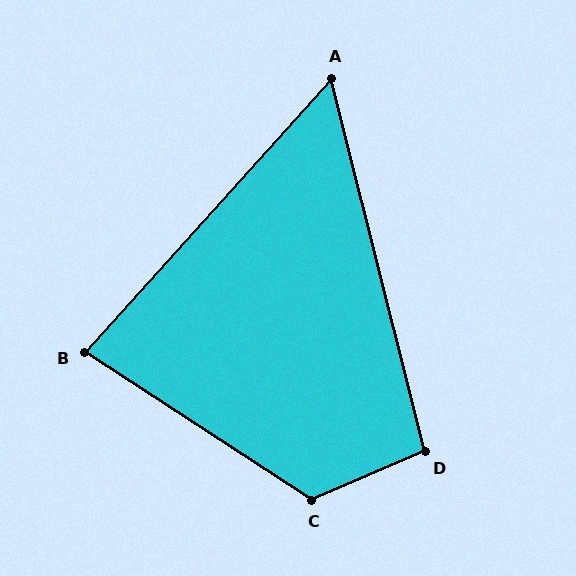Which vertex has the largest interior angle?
C, at approximately 124 degrees.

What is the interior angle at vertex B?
Approximately 81 degrees (acute).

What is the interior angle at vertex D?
Approximately 99 degrees (obtuse).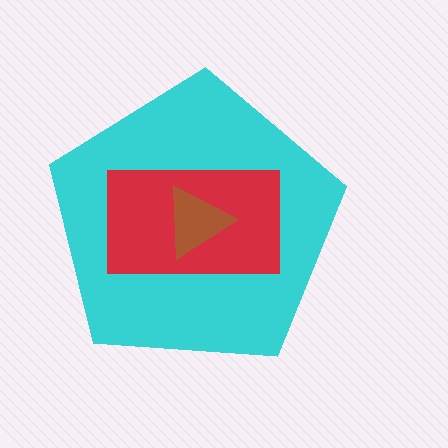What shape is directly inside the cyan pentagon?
The red rectangle.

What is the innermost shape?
The brown triangle.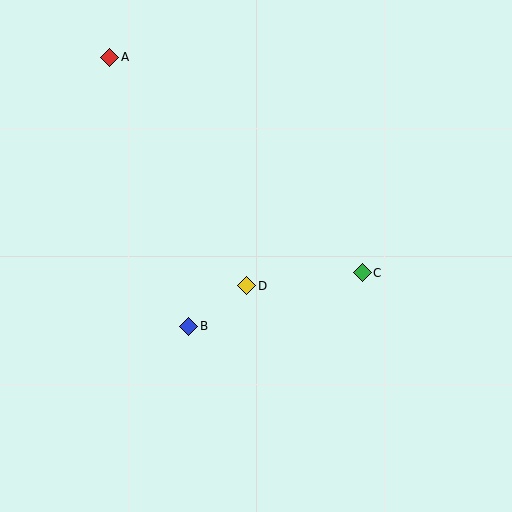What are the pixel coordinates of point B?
Point B is at (189, 326).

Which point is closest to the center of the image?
Point D at (247, 286) is closest to the center.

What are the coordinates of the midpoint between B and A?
The midpoint between B and A is at (149, 192).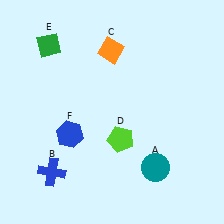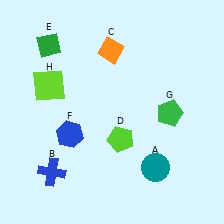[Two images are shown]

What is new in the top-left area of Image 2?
A lime square (H) was added in the top-left area of Image 2.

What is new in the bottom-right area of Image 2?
A green pentagon (G) was added in the bottom-right area of Image 2.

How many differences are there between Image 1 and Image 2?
There are 2 differences between the two images.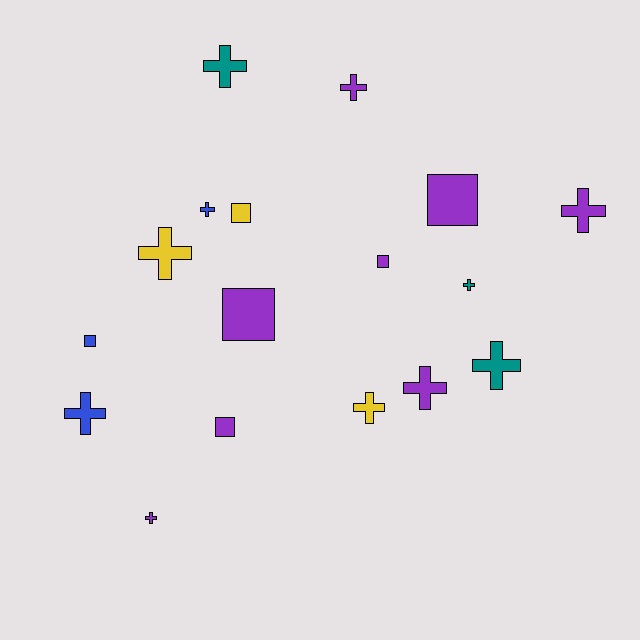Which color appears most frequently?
Purple, with 8 objects.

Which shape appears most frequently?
Cross, with 11 objects.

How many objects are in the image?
There are 17 objects.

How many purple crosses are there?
There are 4 purple crosses.